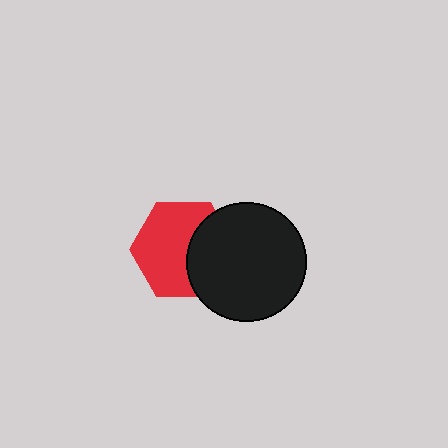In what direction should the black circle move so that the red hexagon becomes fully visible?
The black circle should move right. That is the shortest direction to clear the overlap and leave the red hexagon fully visible.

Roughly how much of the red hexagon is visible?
About half of it is visible (roughly 63%).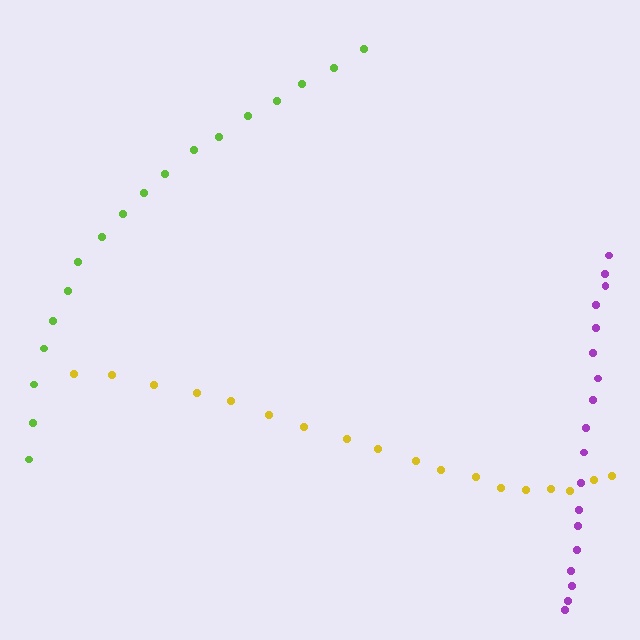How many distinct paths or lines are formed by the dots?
There are 3 distinct paths.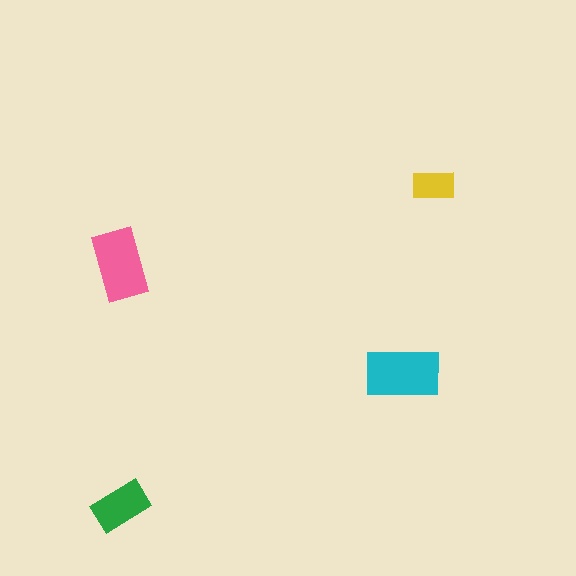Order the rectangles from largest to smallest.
the cyan one, the pink one, the green one, the yellow one.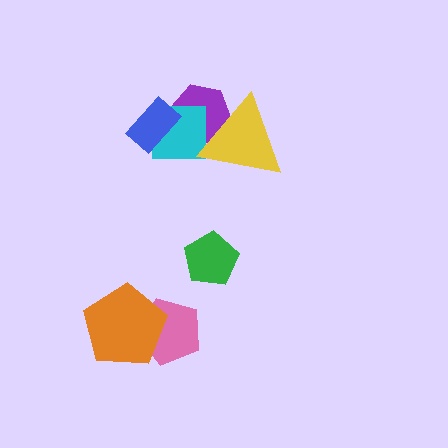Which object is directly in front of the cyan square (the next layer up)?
The blue rectangle is directly in front of the cyan square.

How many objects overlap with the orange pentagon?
1 object overlaps with the orange pentagon.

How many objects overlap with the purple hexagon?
3 objects overlap with the purple hexagon.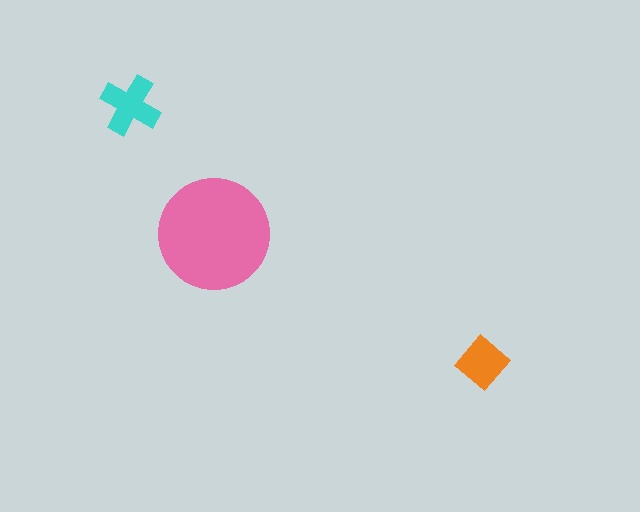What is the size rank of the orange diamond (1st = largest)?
3rd.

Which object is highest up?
The cyan cross is topmost.